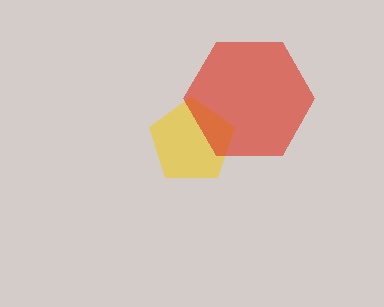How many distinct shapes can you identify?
There are 2 distinct shapes: a yellow pentagon, a red hexagon.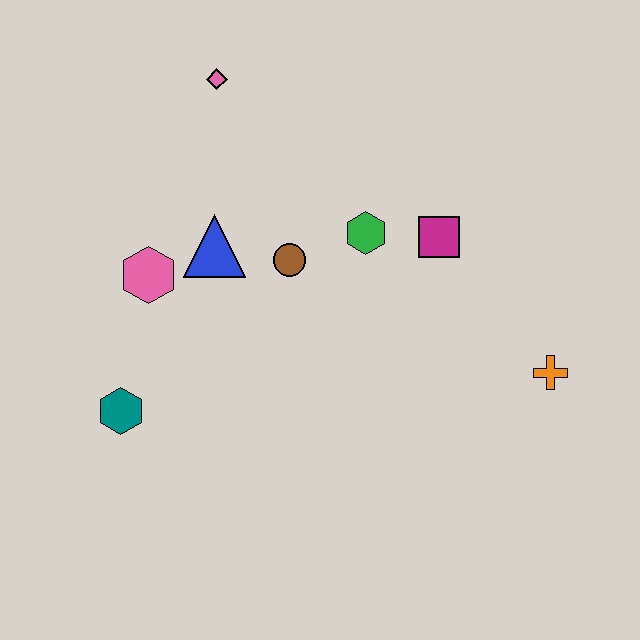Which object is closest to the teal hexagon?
The pink hexagon is closest to the teal hexagon.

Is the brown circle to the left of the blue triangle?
No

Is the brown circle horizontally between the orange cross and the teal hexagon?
Yes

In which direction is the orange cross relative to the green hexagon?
The orange cross is to the right of the green hexagon.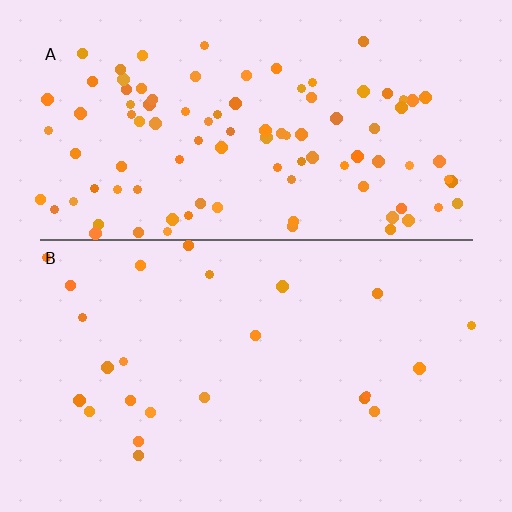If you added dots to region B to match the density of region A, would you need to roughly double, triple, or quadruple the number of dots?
Approximately quadruple.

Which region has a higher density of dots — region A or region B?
A (the top).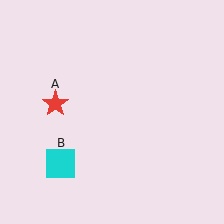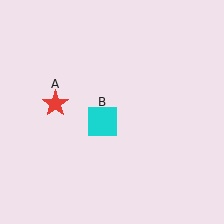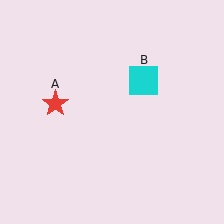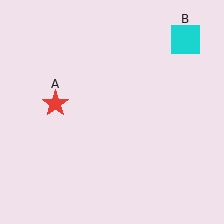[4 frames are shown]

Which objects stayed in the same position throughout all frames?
Red star (object A) remained stationary.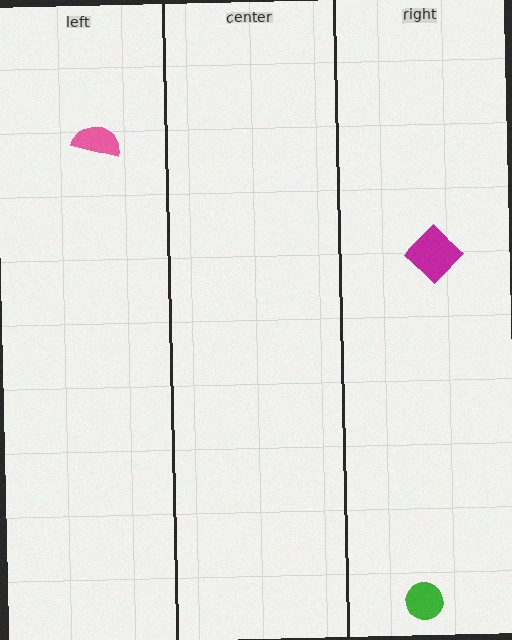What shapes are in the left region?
The pink semicircle.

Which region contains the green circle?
The right region.